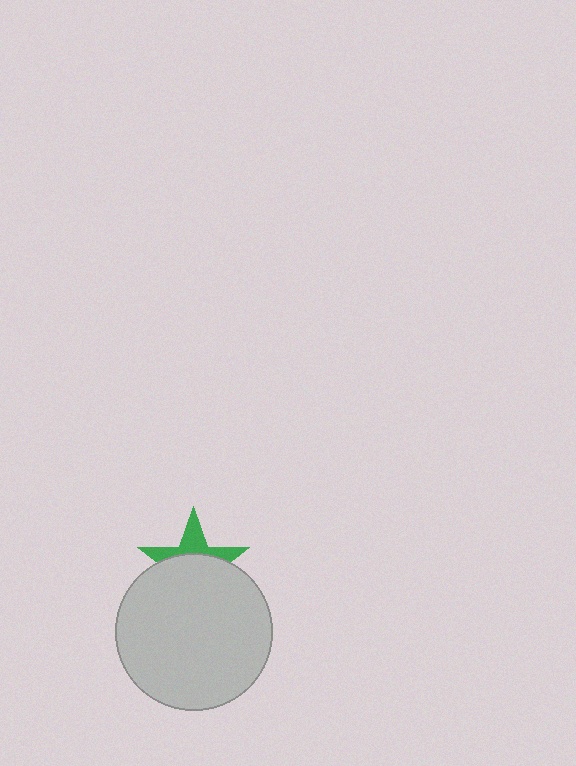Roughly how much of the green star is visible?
A small part of it is visible (roughly 37%).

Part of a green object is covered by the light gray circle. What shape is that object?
It is a star.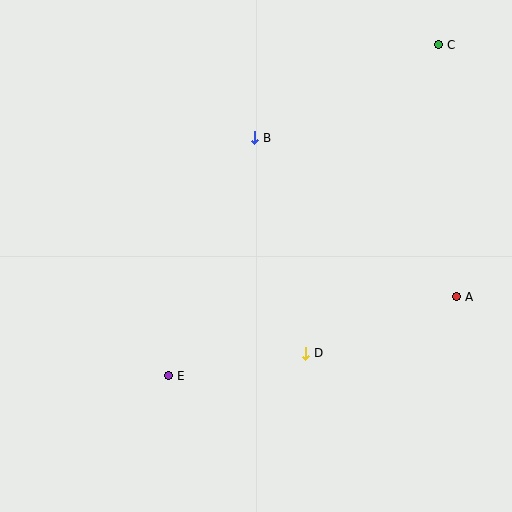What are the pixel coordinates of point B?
Point B is at (255, 138).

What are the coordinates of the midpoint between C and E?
The midpoint between C and E is at (304, 210).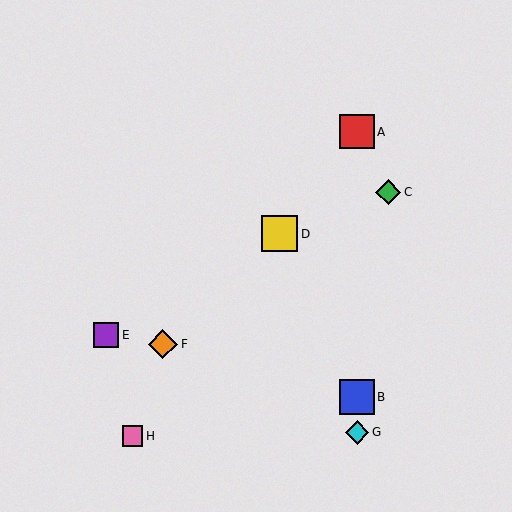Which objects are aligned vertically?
Objects A, B, G are aligned vertically.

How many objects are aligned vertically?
3 objects (A, B, G) are aligned vertically.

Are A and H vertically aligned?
No, A is at x≈357 and H is at x≈132.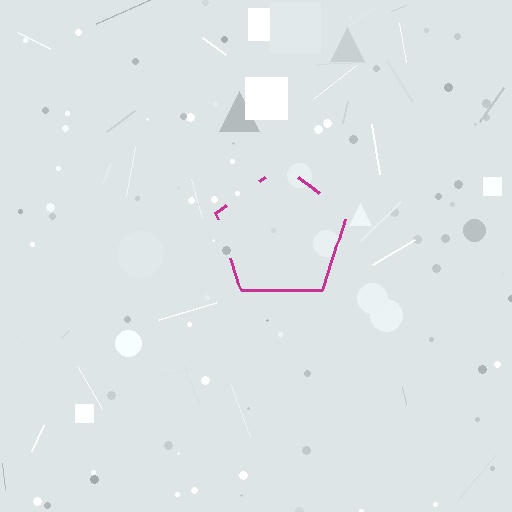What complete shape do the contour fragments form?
The contour fragments form a pentagon.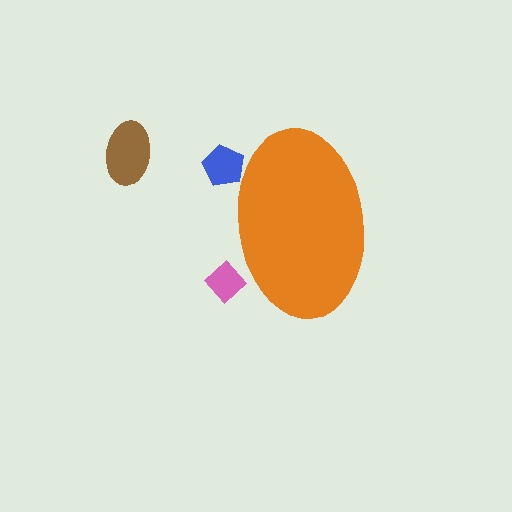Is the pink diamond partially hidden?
Yes, the pink diamond is partially hidden behind the orange ellipse.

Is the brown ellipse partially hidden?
No, the brown ellipse is fully visible.